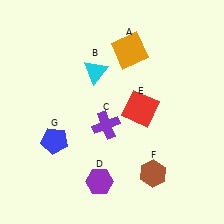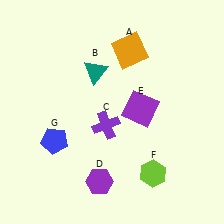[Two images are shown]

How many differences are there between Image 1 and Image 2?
There are 3 differences between the two images.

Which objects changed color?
B changed from cyan to teal. E changed from red to purple. F changed from brown to lime.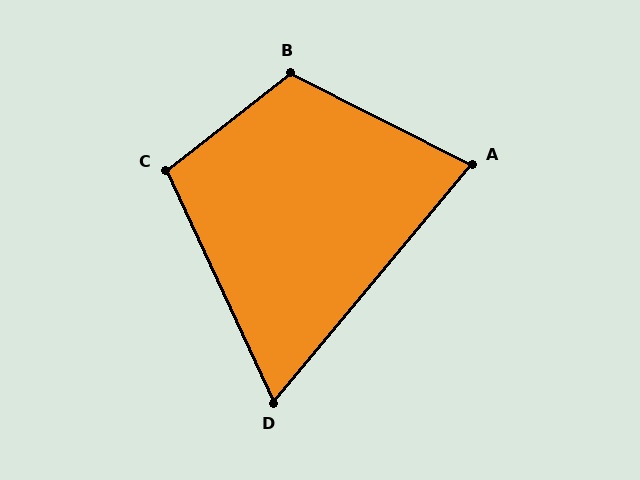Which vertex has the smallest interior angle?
D, at approximately 65 degrees.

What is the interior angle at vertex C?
Approximately 103 degrees (obtuse).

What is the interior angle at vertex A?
Approximately 77 degrees (acute).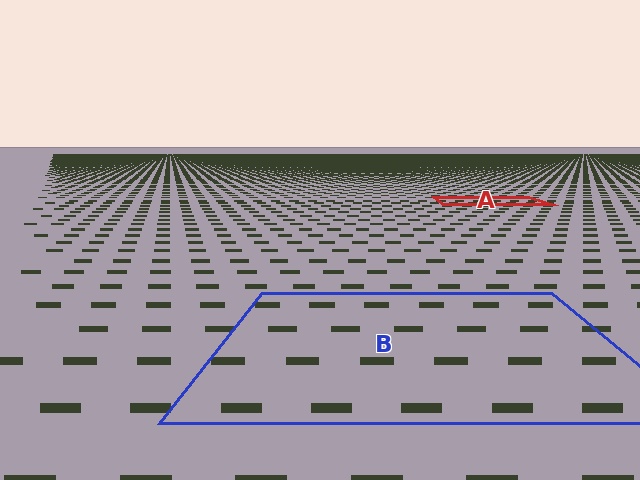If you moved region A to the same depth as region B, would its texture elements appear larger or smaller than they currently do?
They would appear larger. At a closer depth, the same texture elements are projected at a bigger on-screen size.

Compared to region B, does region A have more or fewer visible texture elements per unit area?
Region A has more texture elements per unit area — they are packed more densely because it is farther away.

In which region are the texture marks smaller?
The texture marks are smaller in region A, because it is farther away.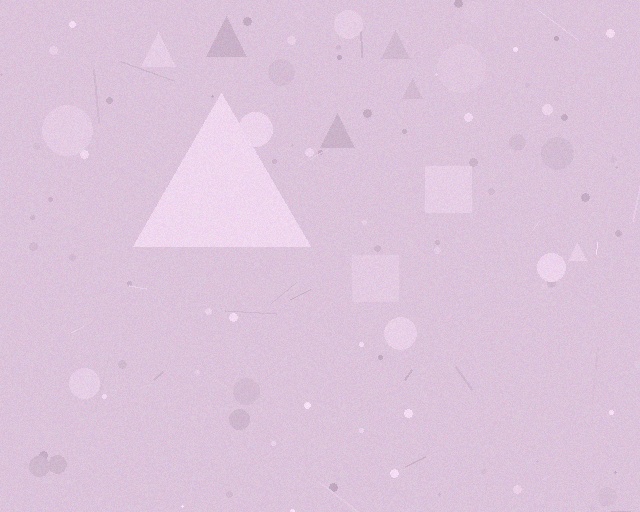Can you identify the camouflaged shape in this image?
The camouflaged shape is a triangle.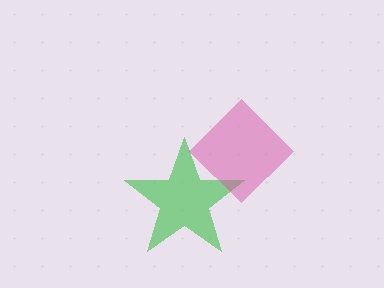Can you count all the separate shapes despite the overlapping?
Yes, there are 2 separate shapes.